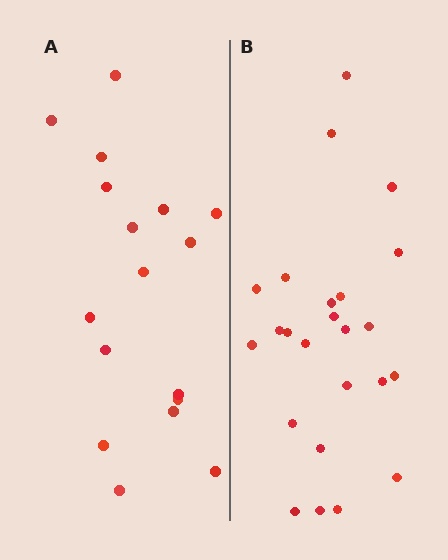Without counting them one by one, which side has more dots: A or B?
Region B (the right region) has more dots.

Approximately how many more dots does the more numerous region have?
Region B has roughly 8 or so more dots than region A.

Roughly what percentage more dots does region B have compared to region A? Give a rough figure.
About 40% more.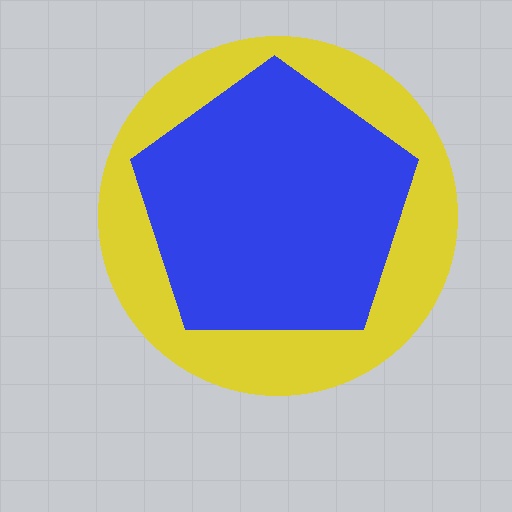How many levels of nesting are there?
2.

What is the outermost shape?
The yellow circle.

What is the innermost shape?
The blue pentagon.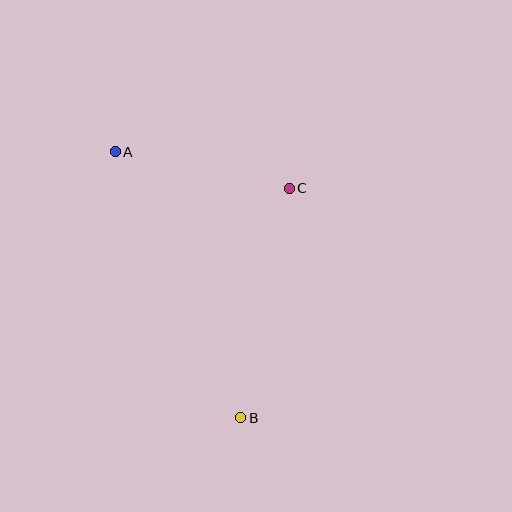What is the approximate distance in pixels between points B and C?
The distance between B and C is approximately 234 pixels.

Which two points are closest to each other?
Points A and C are closest to each other.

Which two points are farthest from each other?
Points A and B are farthest from each other.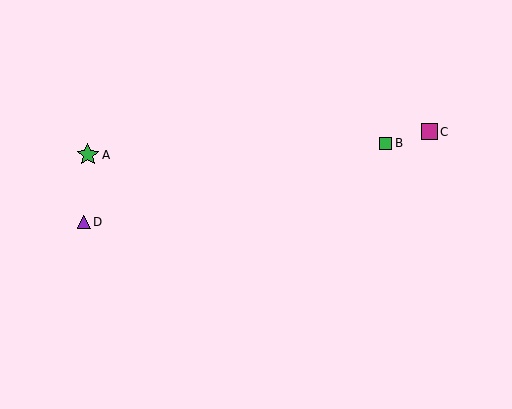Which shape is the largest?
The green star (labeled A) is the largest.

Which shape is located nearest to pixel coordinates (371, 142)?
The green square (labeled B) at (386, 143) is nearest to that location.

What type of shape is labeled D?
Shape D is a purple triangle.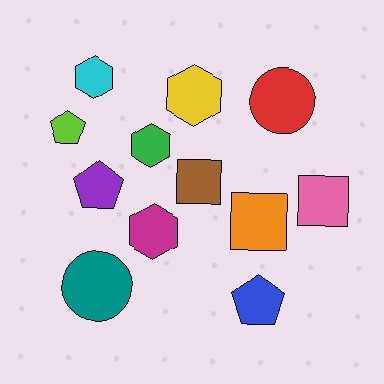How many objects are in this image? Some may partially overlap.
There are 12 objects.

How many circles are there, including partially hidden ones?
There are 2 circles.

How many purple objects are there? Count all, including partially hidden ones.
There is 1 purple object.